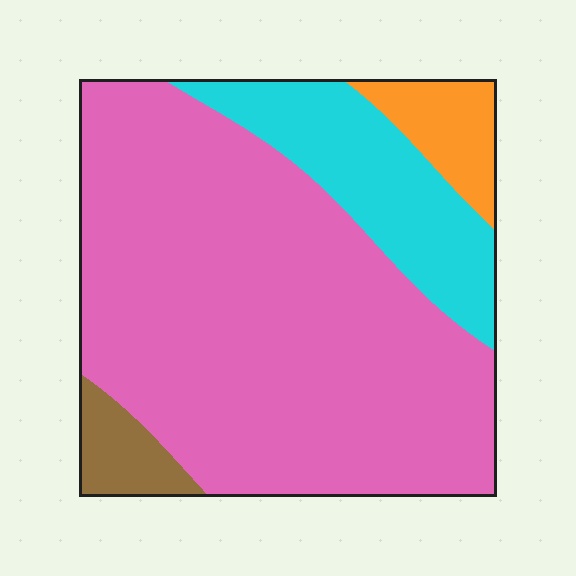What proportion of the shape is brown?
Brown covers roughly 5% of the shape.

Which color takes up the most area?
Pink, at roughly 70%.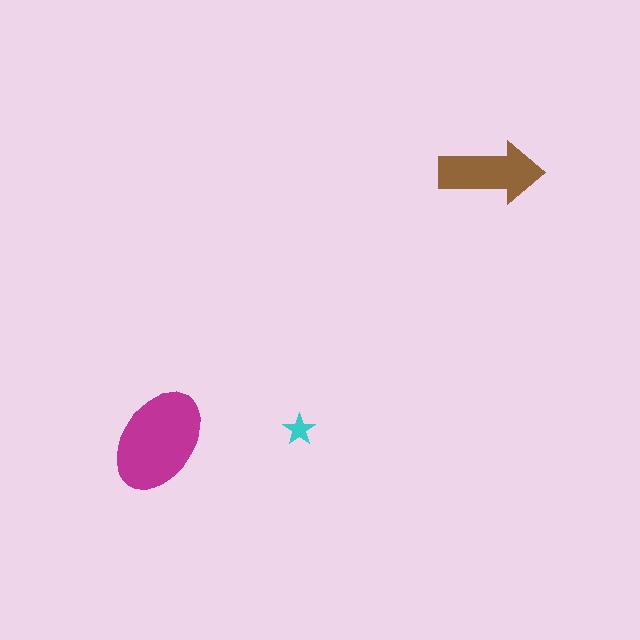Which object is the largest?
The magenta ellipse.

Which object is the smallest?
The cyan star.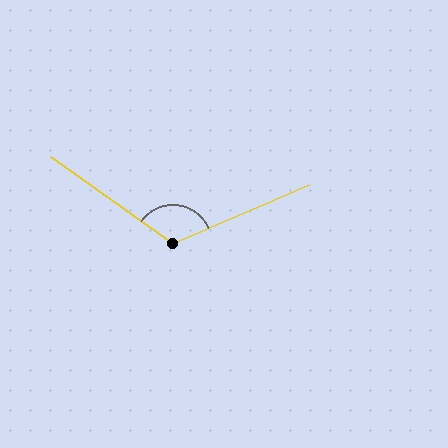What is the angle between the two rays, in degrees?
Approximately 121 degrees.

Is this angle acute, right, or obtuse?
It is obtuse.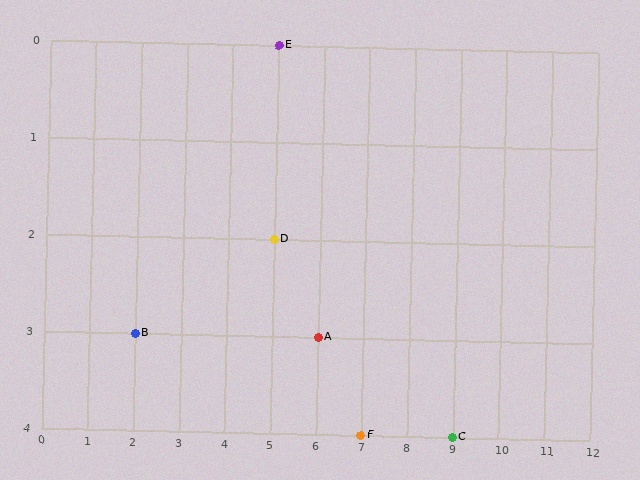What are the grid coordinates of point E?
Point E is at grid coordinates (5, 0).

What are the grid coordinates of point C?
Point C is at grid coordinates (9, 4).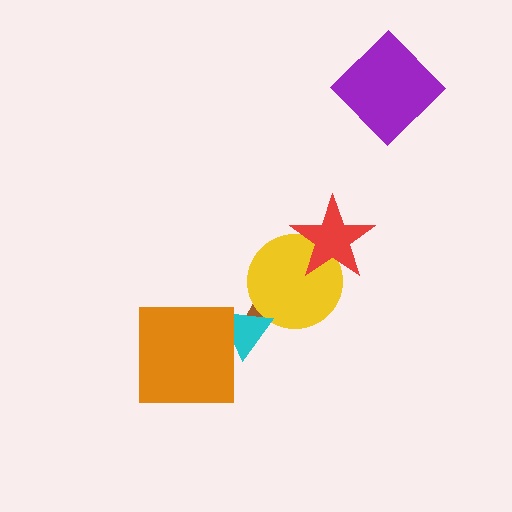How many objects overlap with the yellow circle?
3 objects overlap with the yellow circle.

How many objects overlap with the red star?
1 object overlaps with the red star.